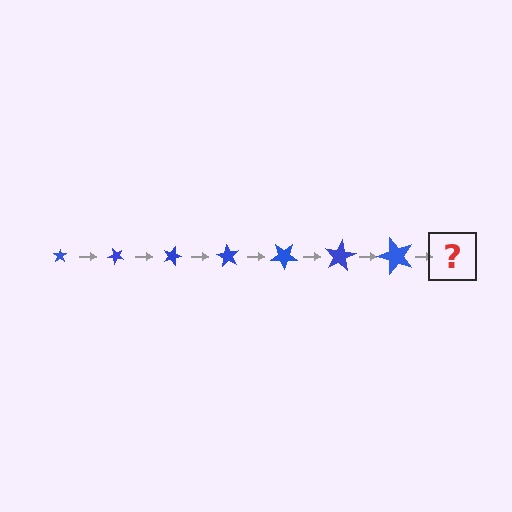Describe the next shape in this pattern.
It should be a star, larger than the previous one and rotated 315 degrees from the start.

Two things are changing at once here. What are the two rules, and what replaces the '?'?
The two rules are that the star grows larger each step and it rotates 45 degrees each step. The '?' should be a star, larger than the previous one and rotated 315 degrees from the start.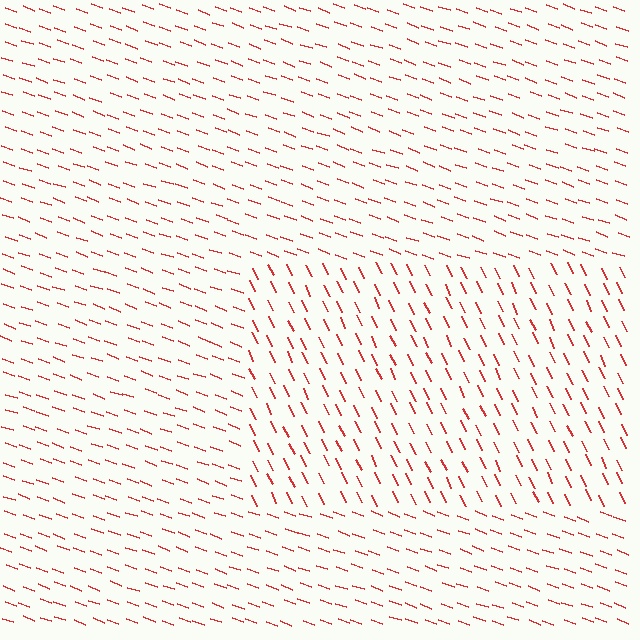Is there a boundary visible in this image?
Yes, there is a texture boundary formed by a change in line orientation.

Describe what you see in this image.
The image is filled with small red line segments. A rectangle region in the image has lines oriented differently from the surrounding lines, creating a visible texture boundary.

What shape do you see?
I see a rectangle.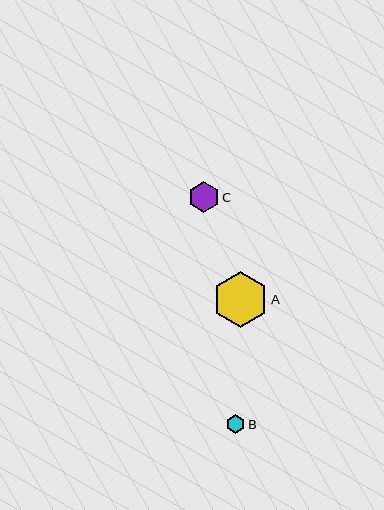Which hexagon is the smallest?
Hexagon B is the smallest with a size of approximately 20 pixels.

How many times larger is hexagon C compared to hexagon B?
Hexagon C is approximately 1.6 times the size of hexagon B.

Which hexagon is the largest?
Hexagon A is the largest with a size of approximately 56 pixels.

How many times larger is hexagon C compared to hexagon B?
Hexagon C is approximately 1.6 times the size of hexagon B.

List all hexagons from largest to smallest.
From largest to smallest: A, C, B.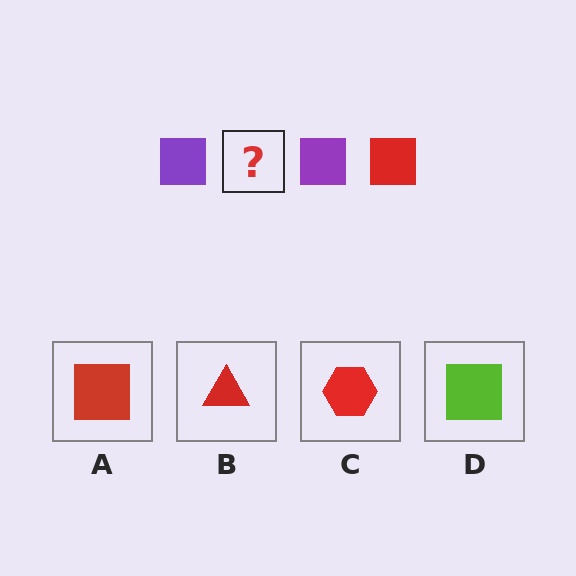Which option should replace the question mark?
Option A.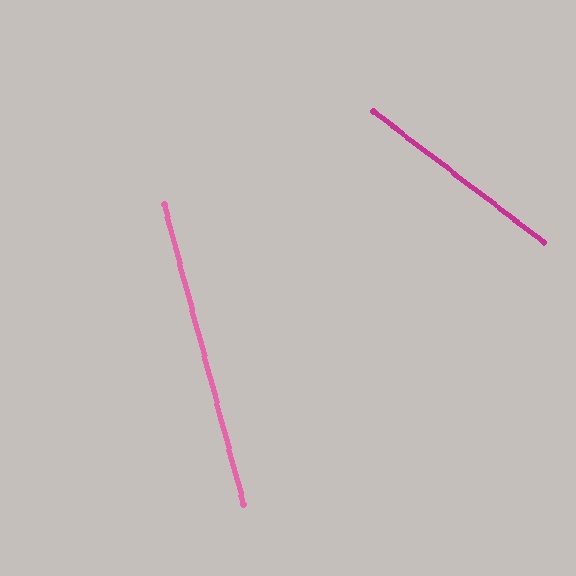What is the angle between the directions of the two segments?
Approximately 38 degrees.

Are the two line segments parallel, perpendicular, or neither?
Neither parallel nor perpendicular — they differ by about 38°.